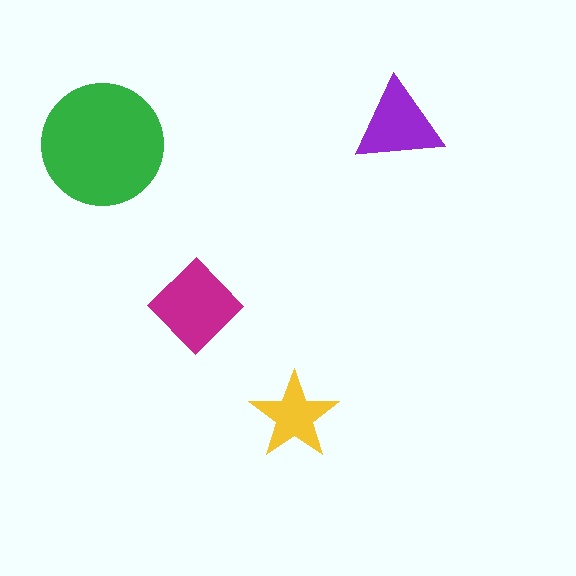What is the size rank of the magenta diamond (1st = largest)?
2nd.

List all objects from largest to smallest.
The green circle, the magenta diamond, the purple triangle, the yellow star.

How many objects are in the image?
There are 4 objects in the image.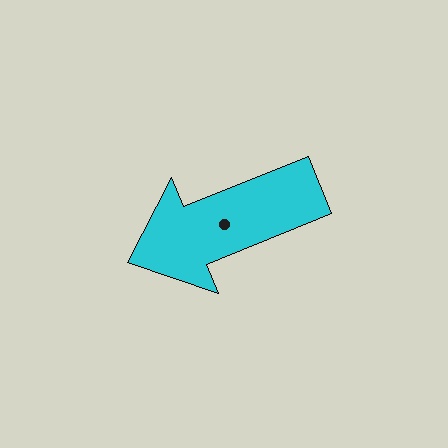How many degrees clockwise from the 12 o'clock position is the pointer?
Approximately 248 degrees.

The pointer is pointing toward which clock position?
Roughly 8 o'clock.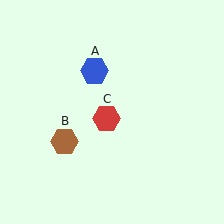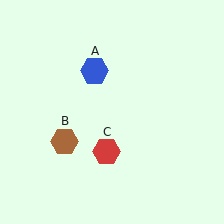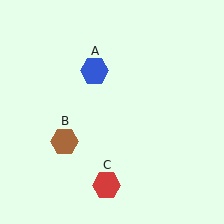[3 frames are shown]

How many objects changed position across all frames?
1 object changed position: red hexagon (object C).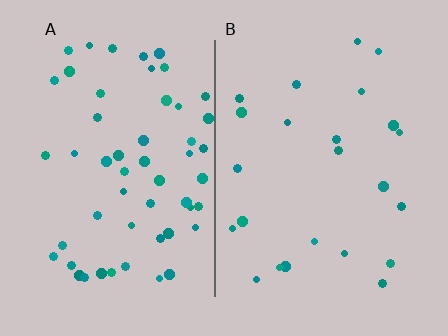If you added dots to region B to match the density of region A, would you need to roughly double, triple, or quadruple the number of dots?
Approximately double.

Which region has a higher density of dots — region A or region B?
A (the left).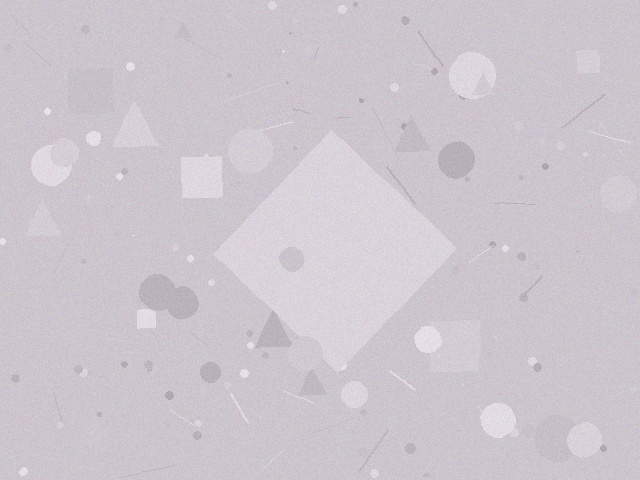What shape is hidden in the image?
A diamond is hidden in the image.